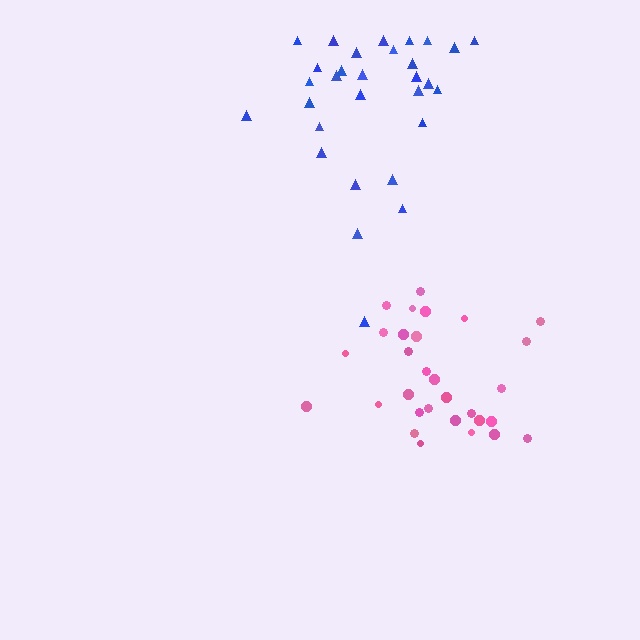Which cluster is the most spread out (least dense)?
Blue.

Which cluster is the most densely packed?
Pink.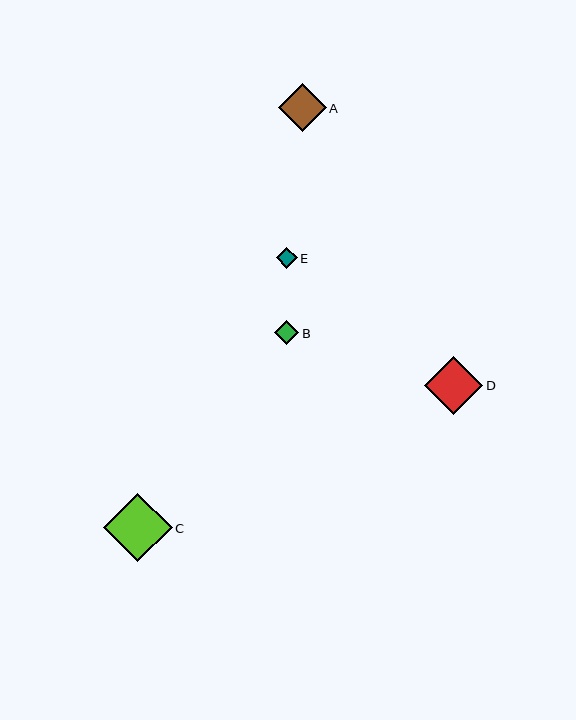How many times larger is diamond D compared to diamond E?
Diamond D is approximately 2.8 times the size of diamond E.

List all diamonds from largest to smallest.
From largest to smallest: C, D, A, B, E.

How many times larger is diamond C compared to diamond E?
Diamond C is approximately 3.3 times the size of diamond E.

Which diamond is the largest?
Diamond C is the largest with a size of approximately 69 pixels.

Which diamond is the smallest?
Diamond E is the smallest with a size of approximately 21 pixels.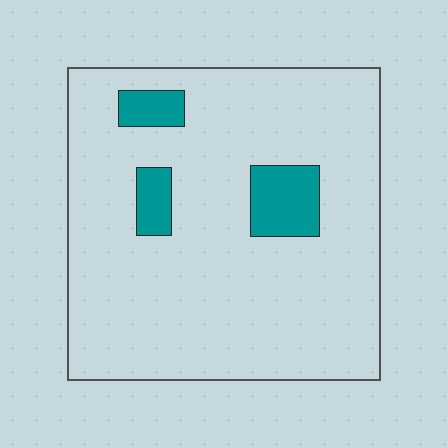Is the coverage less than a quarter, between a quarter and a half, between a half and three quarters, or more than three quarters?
Less than a quarter.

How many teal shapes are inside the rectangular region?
3.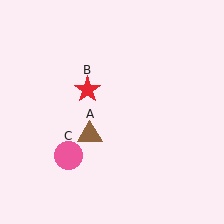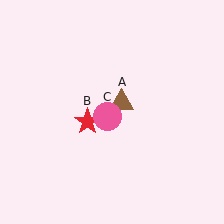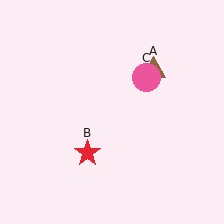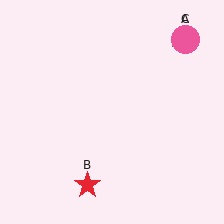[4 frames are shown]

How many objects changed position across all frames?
3 objects changed position: brown triangle (object A), red star (object B), pink circle (object C).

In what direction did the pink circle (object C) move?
The pink circle (object C) moved up and to the right.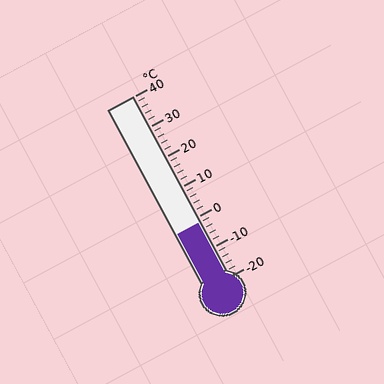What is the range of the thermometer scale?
The thermometer scale ranges from -20°C to 40°C.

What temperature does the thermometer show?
The thermometer shows approximately -2°C.